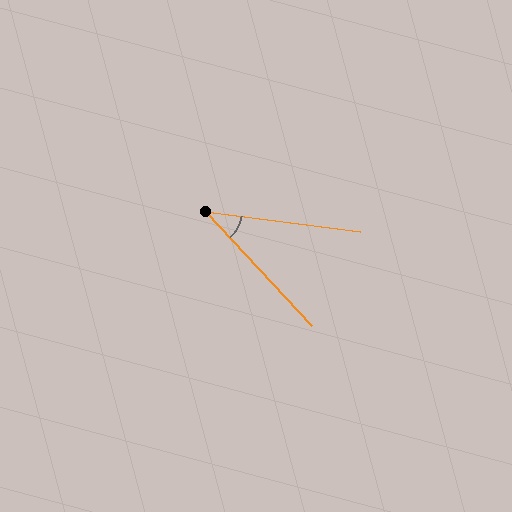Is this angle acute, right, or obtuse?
It is acute.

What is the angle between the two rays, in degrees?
Approximately 40 degrees.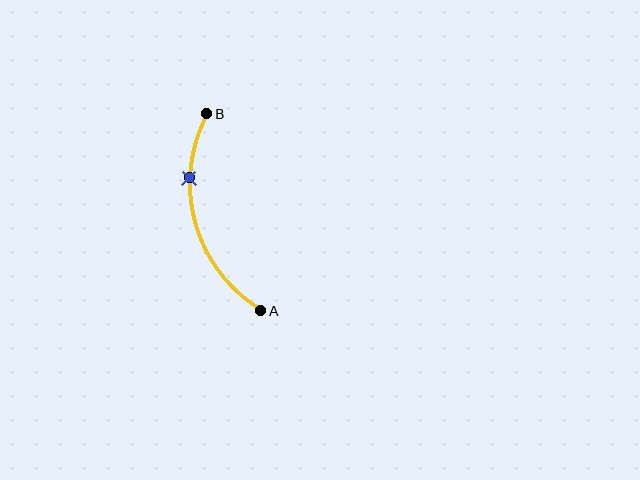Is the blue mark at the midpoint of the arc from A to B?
No. The blue mark lies on the arc but is closer to endpoint B. The arc midpoint would be at the point on the curve equidistant along the arc from both A and B.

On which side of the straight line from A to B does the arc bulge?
The arc bulges to the left of the straight line connecting A and B.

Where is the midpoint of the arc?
The arc midpoint is the point on the curve farthest from the straight line joining A and B. It sits to the left of that line.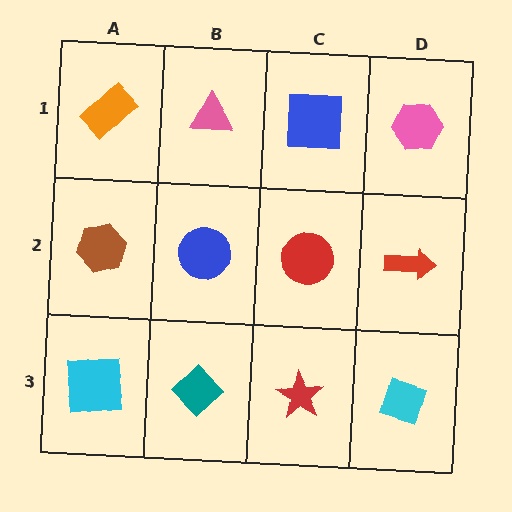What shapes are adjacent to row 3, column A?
A brown hexagon (row 2, column A), a teal diamond (row 3, column B).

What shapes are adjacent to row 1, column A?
A brown hexagon (row 2, column A), a pink triangle (row 1, column B).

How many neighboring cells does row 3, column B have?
3.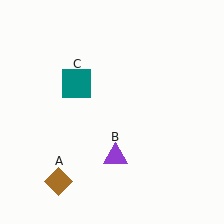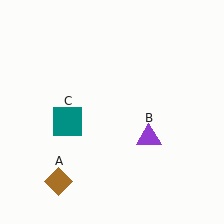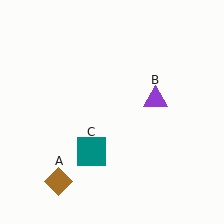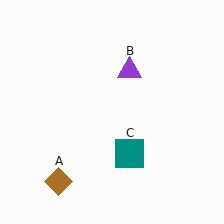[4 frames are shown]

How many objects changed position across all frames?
2 objects changed position: purple triangle (object B), teal square (object C).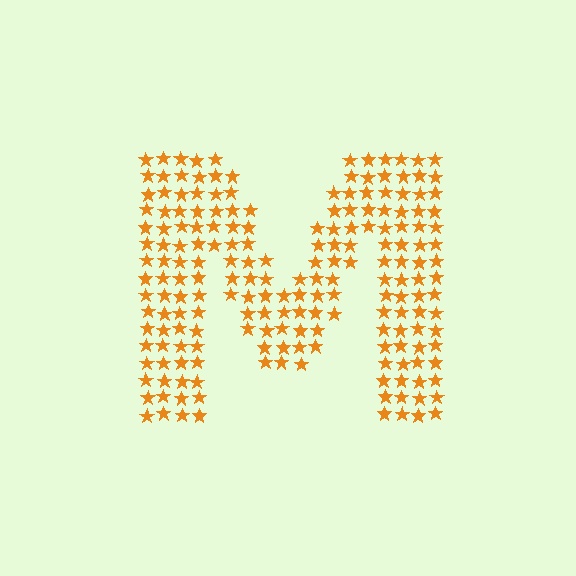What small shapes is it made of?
It is made of small stars.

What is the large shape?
The large shape is the letter M.